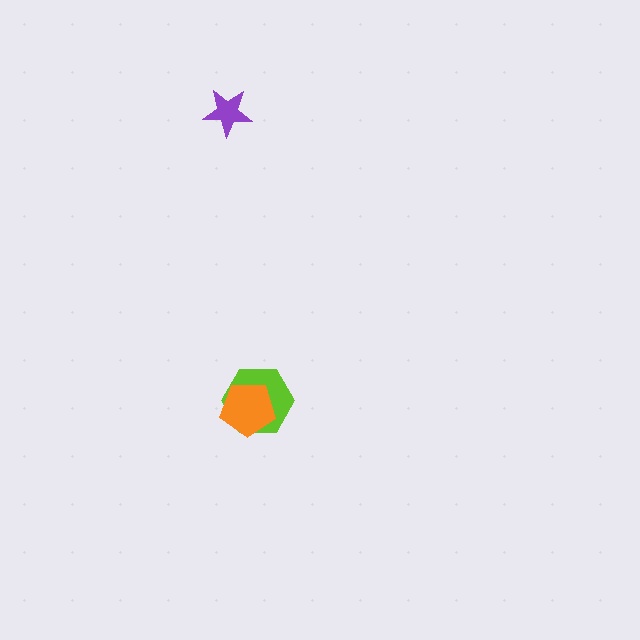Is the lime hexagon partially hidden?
Yes, it is partially covered by another shape.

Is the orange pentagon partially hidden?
No, no other shape covers it.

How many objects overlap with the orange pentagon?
1 object overlaps with the orange pentagon.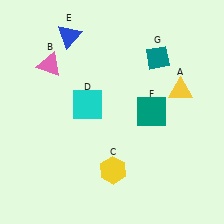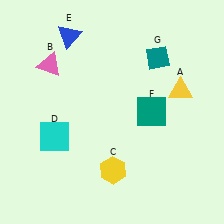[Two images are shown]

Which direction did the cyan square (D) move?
The cyan square (D) moved left.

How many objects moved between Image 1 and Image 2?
1 object moved between the two images.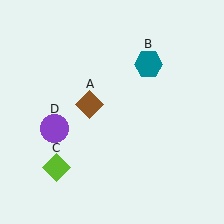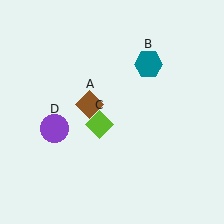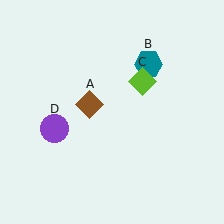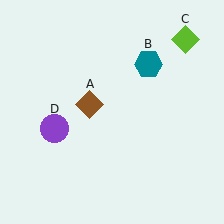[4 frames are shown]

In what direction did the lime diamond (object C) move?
The lime diamond (object C) moved up and to the right.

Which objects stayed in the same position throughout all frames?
Brown diamond (object A) and teal hexagon (object B) and purple circle (object D) remained stationary.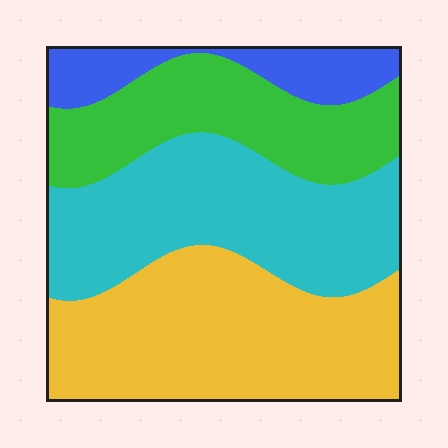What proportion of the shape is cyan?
Cyan takes up about one third (1/3) of the shape.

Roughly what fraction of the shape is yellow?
Yellow covers 35% of the shape.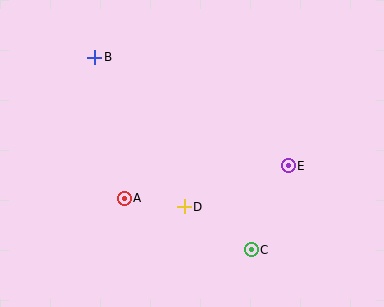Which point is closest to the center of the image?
Point D at (184, 207) is closest to the center.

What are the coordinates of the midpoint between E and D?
The midpoint between E and D is at (236, 186).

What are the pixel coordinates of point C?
Point C is at (251, 250).